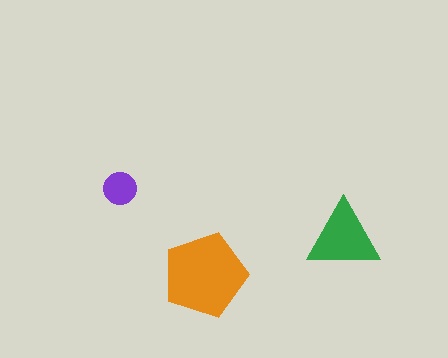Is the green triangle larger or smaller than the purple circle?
Larger.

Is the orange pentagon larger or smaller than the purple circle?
Larger.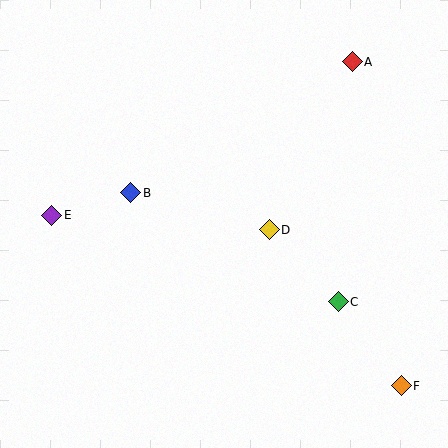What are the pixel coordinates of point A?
Point A is at (352, 62).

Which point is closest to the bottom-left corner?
Point E is closest to the bottom-left corner.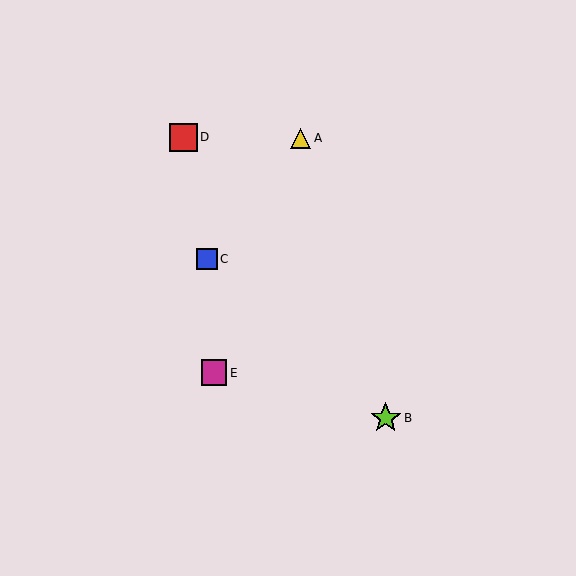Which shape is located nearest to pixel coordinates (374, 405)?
The lime star (labeled B) at (386, 418) is nearest to that location.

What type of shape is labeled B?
Shape B is a lime star.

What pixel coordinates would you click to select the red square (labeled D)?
Click at (183, 137) to select the red square D.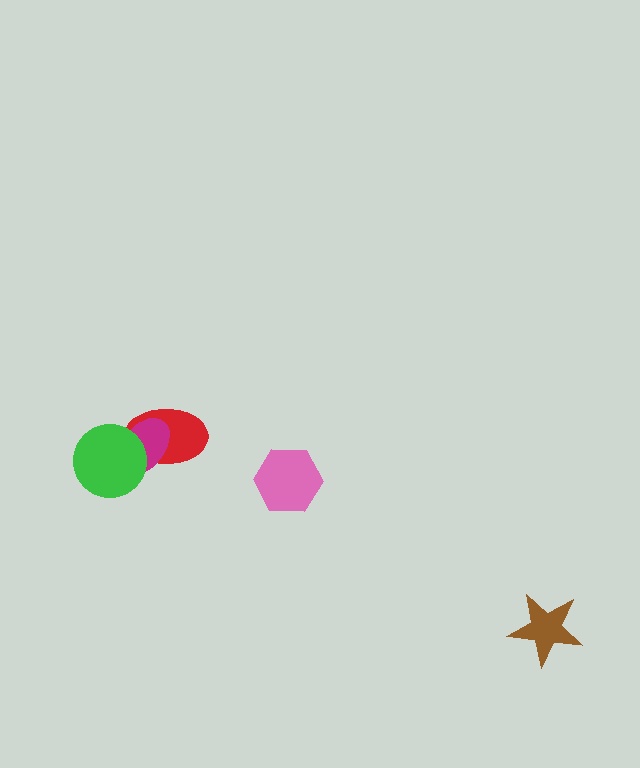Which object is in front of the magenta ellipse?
The green circle is in front of the magenta ellipse.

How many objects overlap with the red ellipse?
2 objects overlap with the red ellipse.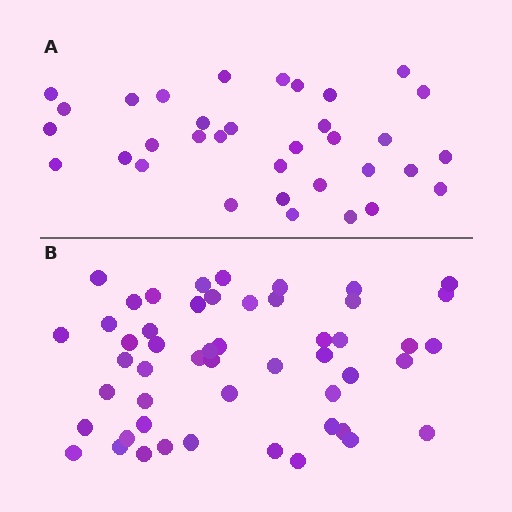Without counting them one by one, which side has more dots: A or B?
Region B (the bottom region) has more dots.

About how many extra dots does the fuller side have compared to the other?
Region B has approximately 15 more dots than region A.